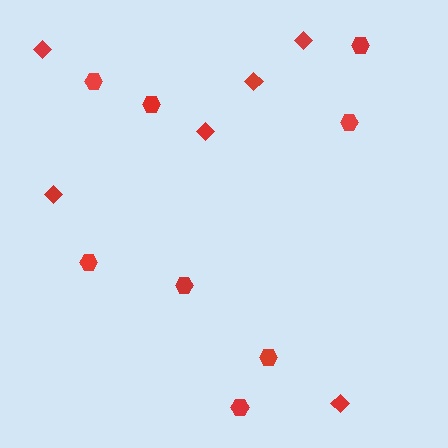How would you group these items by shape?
There are 2 groups: one group of hexagons (8) and one group of diamonds (6).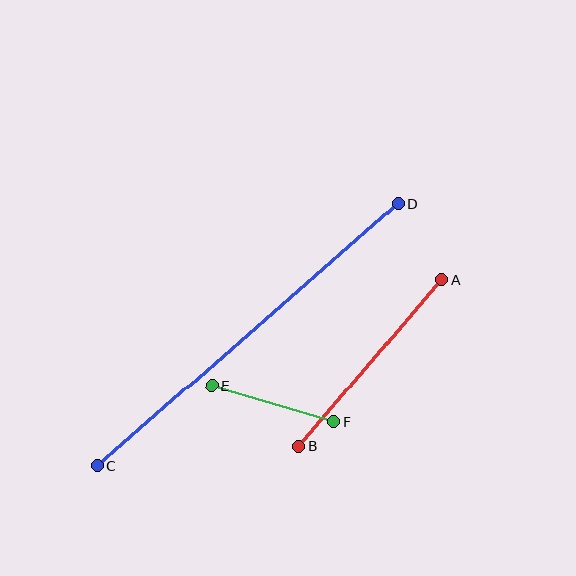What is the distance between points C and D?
The distance is approximately 400 pixels.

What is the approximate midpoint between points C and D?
The midpoint is at approximately (248, 335) pixels.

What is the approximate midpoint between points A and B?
The midpoint is at approximately (370, 363) pixels.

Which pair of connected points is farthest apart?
Points C and D are farthest apart.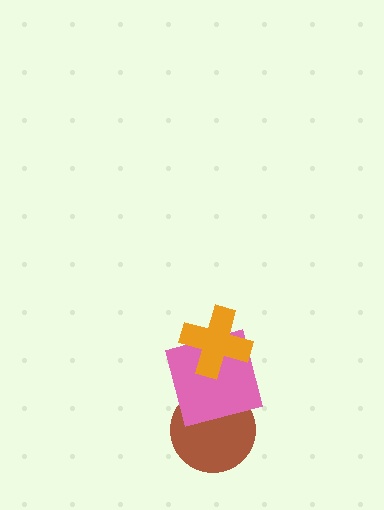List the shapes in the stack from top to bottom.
From top to bottom: the orange cross, the pink square, the brown circle.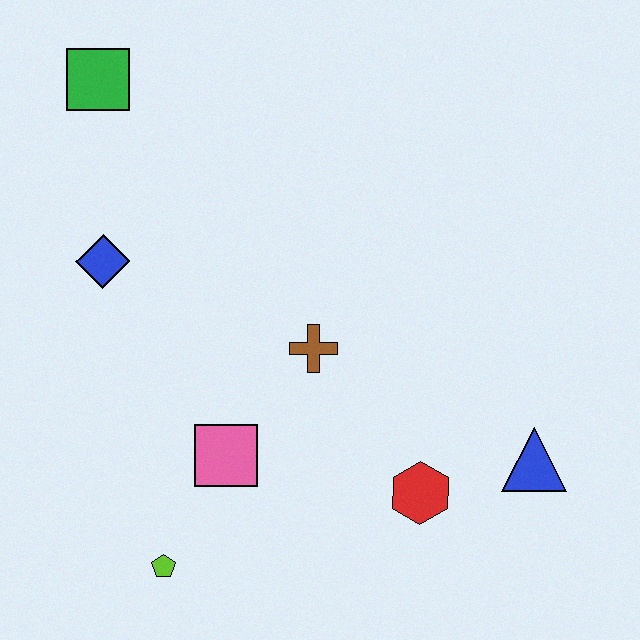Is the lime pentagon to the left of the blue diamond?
No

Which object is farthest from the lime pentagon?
The green square is farthest from the lime pentagon.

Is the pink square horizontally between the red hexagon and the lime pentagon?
Yes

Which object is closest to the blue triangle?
The red hexagon is closest to the blue triangle.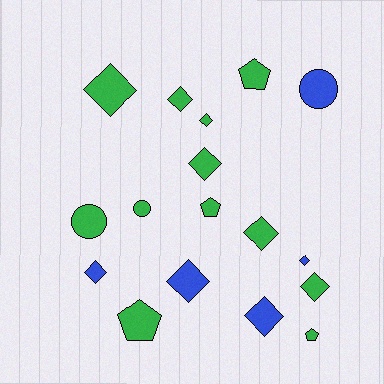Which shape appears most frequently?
Diamond, with 10 objects.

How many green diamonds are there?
There are 6 green diamonds.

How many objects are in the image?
There are 17 objects.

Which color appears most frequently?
Green, with 12 objects.